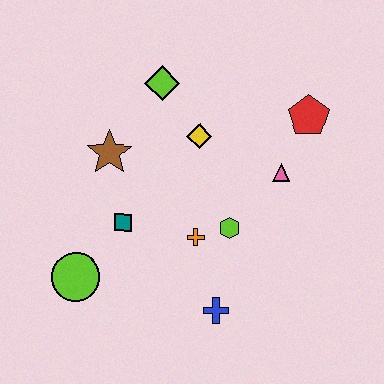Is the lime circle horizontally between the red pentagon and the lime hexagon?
No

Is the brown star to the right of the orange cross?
No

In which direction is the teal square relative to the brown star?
The teal square is below the brown star.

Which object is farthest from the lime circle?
The red pentagon is farthest from the lime circle.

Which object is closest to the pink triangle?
The red pentagon is closest to the pink triangle.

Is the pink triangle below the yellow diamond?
Yes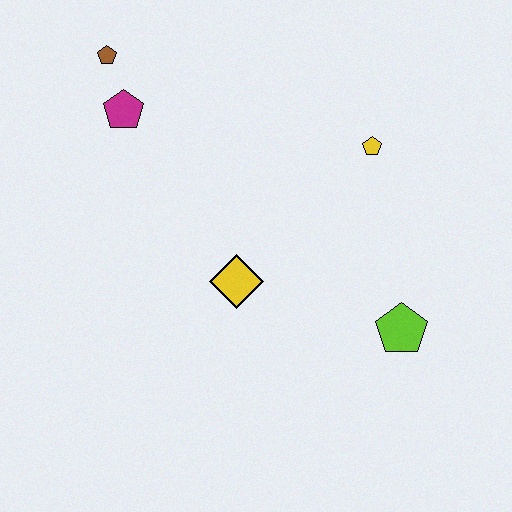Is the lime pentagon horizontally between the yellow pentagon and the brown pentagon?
No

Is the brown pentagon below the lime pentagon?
No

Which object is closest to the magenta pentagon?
The brown pentagon is closest to the magenta pentagon.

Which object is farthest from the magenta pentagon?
The lime pentagon is farthest from the magenta pentagon.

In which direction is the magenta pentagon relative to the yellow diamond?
The magenta pentagon is above the yellow diamond.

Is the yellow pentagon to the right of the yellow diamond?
Yes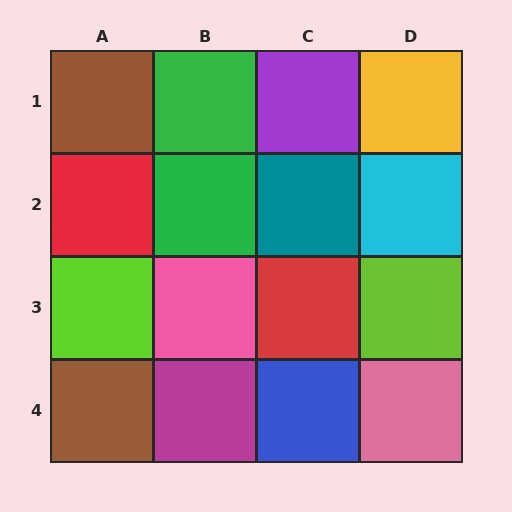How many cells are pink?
2 cells are pink.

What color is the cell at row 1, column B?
Green.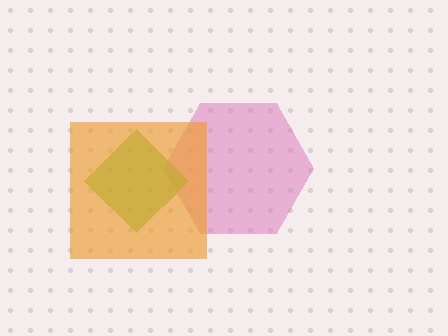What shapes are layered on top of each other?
The layered shapes are: a pink hexagon, a lime diamond, an orange square.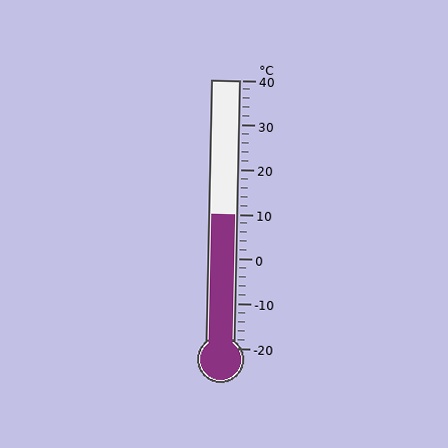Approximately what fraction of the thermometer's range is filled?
The thermometer is filled to approximately 50% of its range.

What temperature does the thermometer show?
The thermometer shows approximately 10°C.